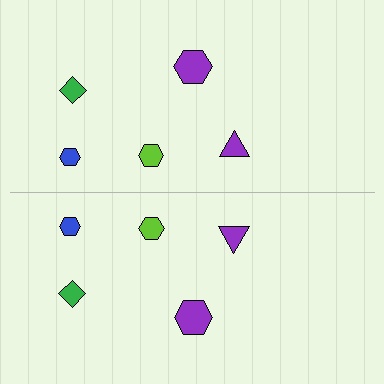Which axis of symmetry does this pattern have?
The pattern has a horizontal axis of symmetry running through the center of the image.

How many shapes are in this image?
There are 10 shapes in this image.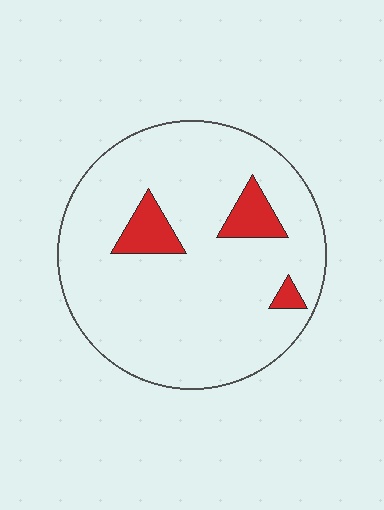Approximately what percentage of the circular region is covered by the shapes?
Approximately 10%.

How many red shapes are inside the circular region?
3.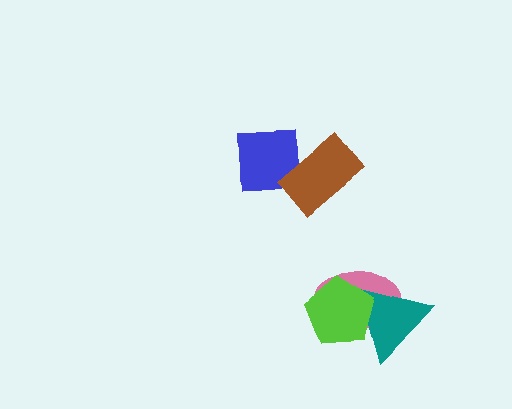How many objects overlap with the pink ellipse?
2 objects overlap with the pink ellipse.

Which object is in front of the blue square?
The brown rectangle is in front of the blue square.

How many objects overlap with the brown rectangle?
1 object overlaps with the brown rectangle.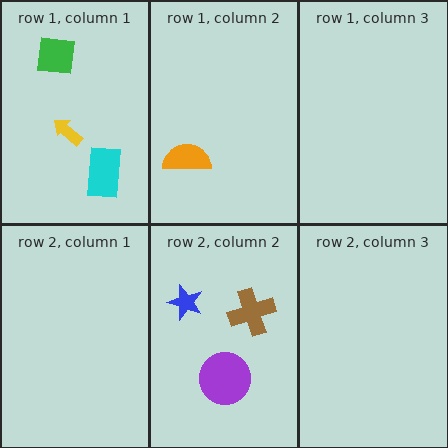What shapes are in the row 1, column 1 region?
The yellow arrow, the cyan rectangle, the green square.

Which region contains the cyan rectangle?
The row 1, column 1 region.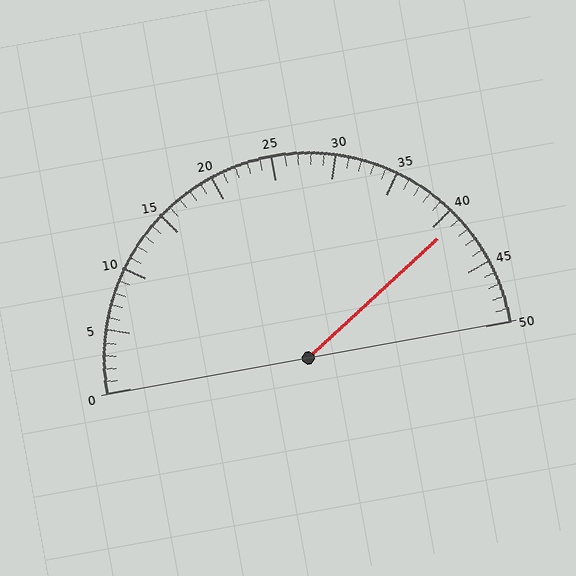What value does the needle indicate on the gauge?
The needle indicates approximately 41.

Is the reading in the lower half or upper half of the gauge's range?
The reading is in the upper half of the range (0 to 50).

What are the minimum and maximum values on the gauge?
The gauge ranges from 0 to 50.